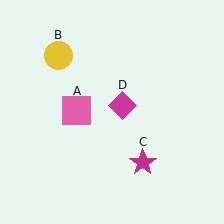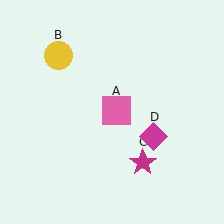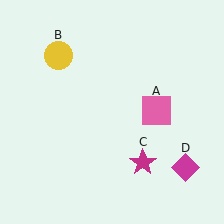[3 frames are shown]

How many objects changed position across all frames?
2 objects changed position: pink square (object A), magenta diamond (object D).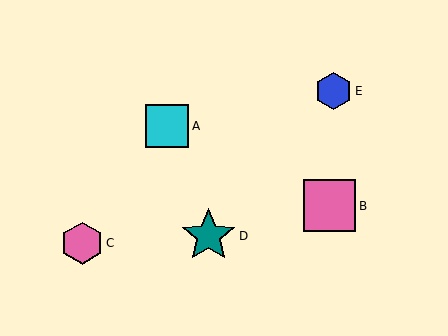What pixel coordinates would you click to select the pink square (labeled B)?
Click at (329, 206) to select the pink square B.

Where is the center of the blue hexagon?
The center of the blue hexagon is at (334, 91).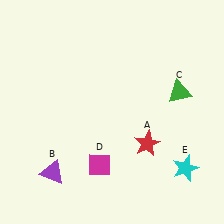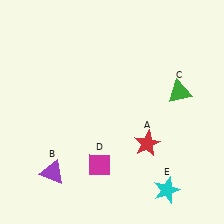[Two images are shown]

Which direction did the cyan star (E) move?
The cyan star (E) moved down.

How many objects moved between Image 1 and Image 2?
1 object moved between the two images.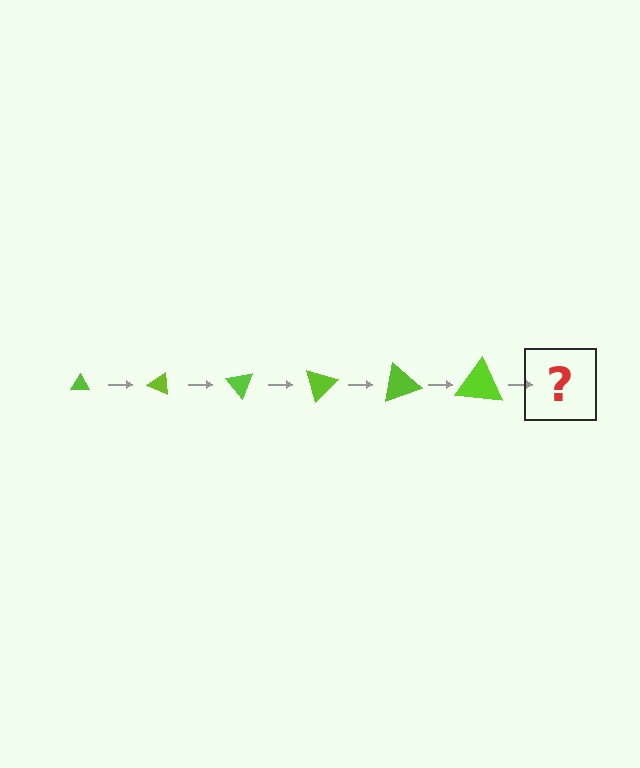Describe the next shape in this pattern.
It should be a triangle, larger than the previous one and rotated 150 degrees from the start.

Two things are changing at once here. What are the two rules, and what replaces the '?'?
The two rules are that the triangle grows larger each step and it rotates 25 degrees each step. The '?' should be a triangle, larger than the previous one and rotated 150 degrees from the start.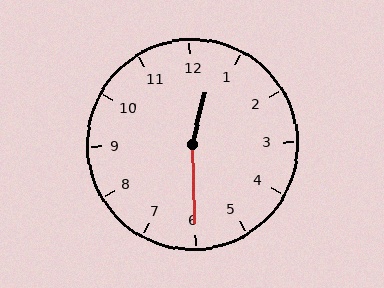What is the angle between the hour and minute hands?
Approximately 165 degrees.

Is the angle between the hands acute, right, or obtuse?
It is obtuse.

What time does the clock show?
12:30.